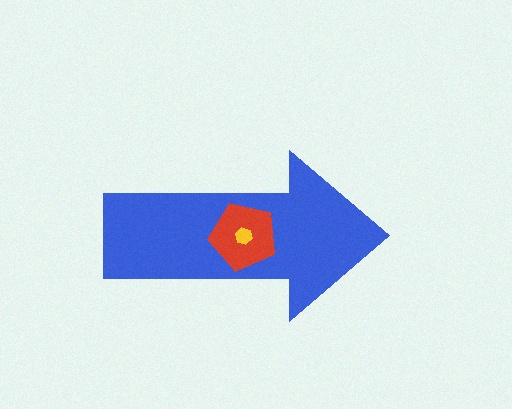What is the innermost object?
The yellow hexagon.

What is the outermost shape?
The blue arrow.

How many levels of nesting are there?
3.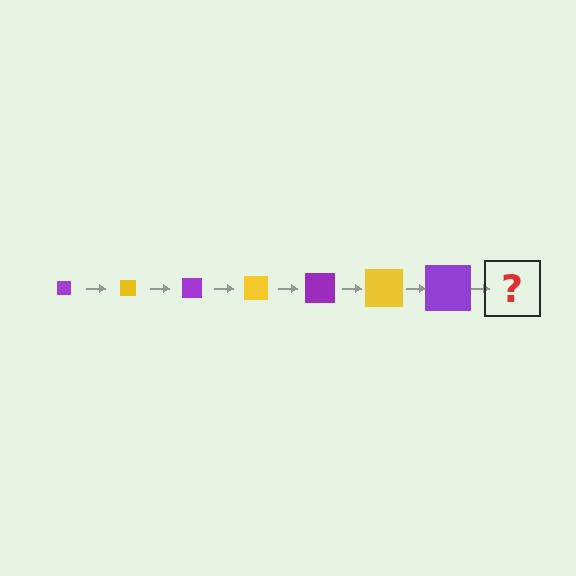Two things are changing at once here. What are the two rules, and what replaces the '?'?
The two rules are that the square grows larger each step and the color cycles through purple and yellow. The '?' should be a yellow square, larger than the previous one.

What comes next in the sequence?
The next element should be a yellow square, larger than the previous one.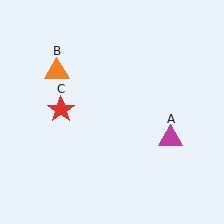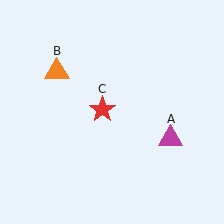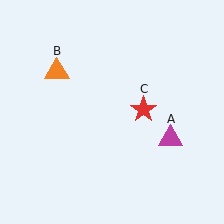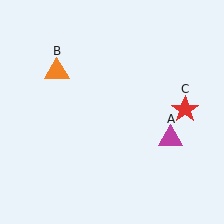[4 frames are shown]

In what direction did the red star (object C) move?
The red star (object C) moved right.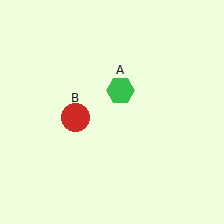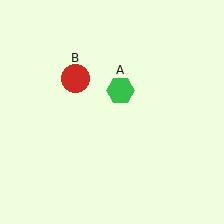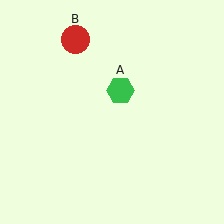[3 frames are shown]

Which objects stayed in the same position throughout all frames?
Green hexagon (object A) remained stationary.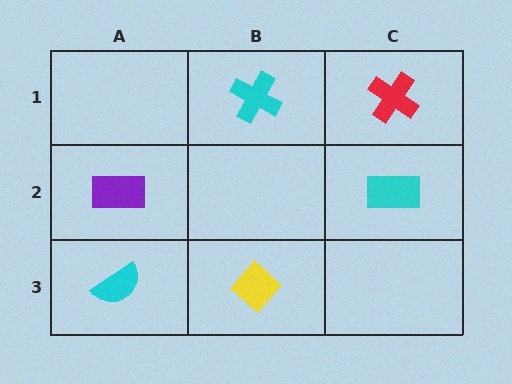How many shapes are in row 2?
2 shapes.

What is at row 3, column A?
A cyan semicircle.